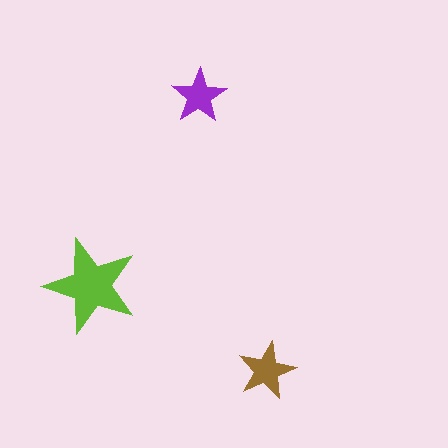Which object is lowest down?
The brown star is bottommost.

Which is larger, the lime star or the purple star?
The lime one.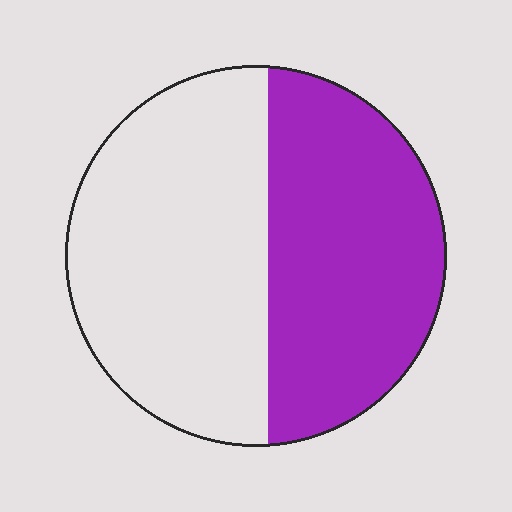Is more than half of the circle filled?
No.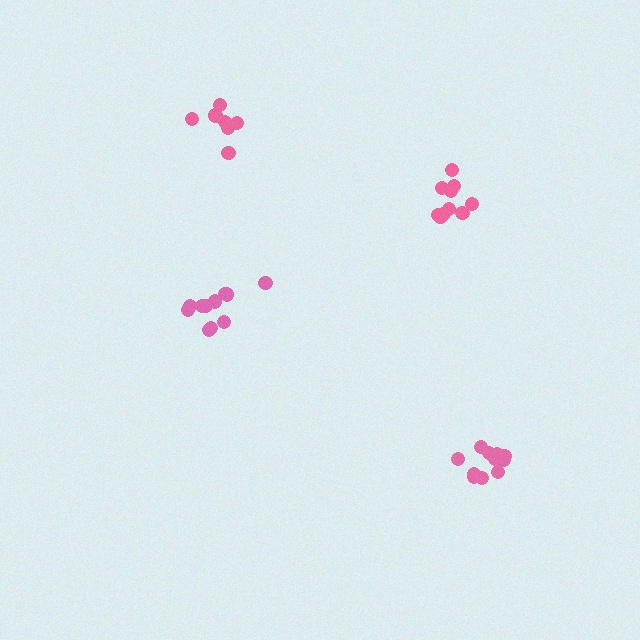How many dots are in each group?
Group 1: 12 dots, Group 2: 7 dots, Group 3: 10 dots, Group 4: 11 dots (40 total).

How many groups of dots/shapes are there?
There are 4 groups.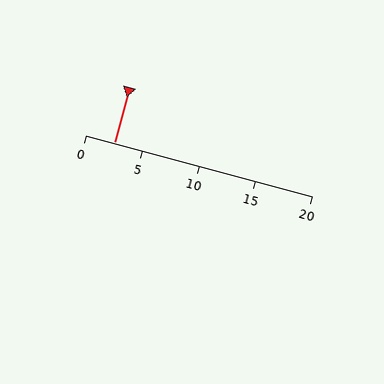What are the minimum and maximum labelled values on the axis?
The axis runs from 0 to 20.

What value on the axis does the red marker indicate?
The marker indicates approximately 2.5.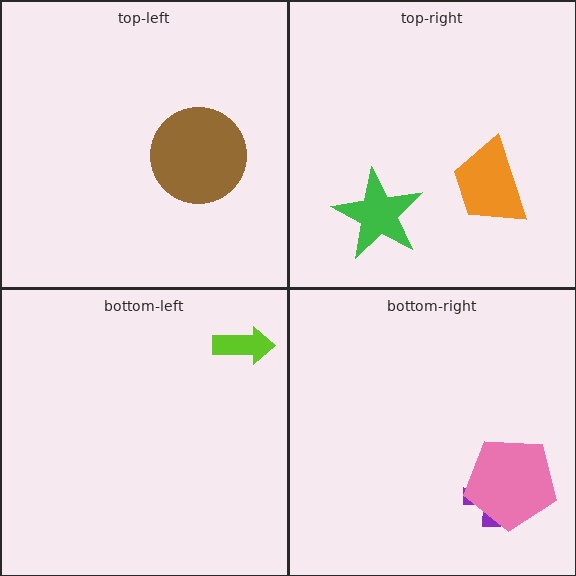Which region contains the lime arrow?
The bottom-left region.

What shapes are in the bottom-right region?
The purple cross, the pink pentagon.